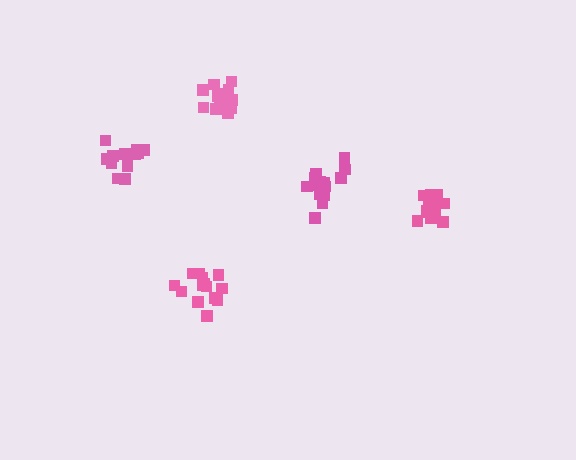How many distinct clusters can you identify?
There are 5 distinct clusters.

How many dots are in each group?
Group 1: 14 dots, Group 2: 14 dots, Group 3: 15 dots, Group 4: 16 dots, Group 5: 17 dots (76 total).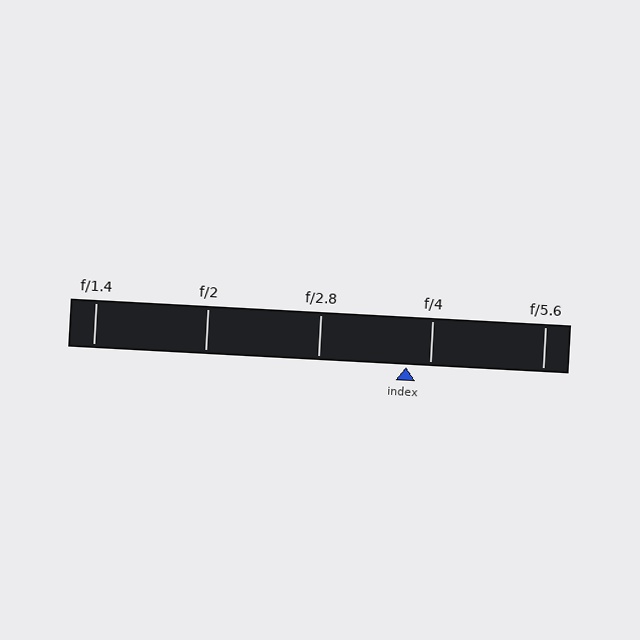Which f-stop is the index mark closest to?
The index mark is closest to f/4.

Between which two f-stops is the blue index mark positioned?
The index mark is between f/2.8 and f/4.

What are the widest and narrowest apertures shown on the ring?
The widest aperture shown is f/1.4 and the narrowest is f/5.6.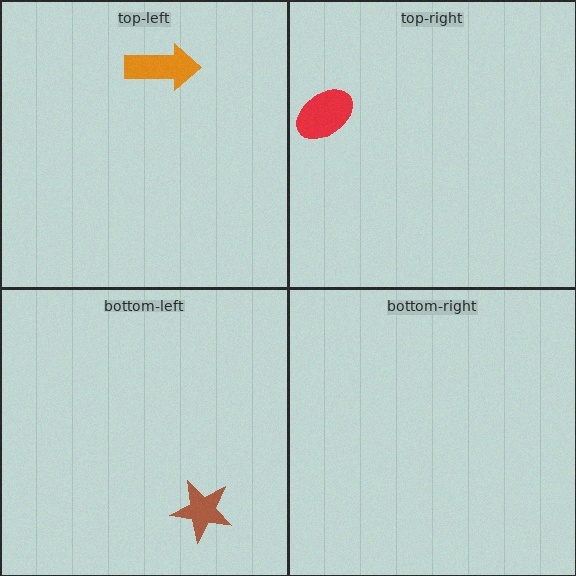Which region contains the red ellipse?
The top-right region.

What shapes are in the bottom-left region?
The brown star.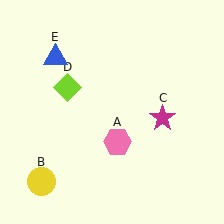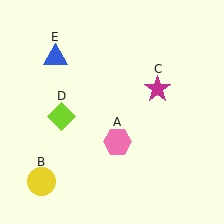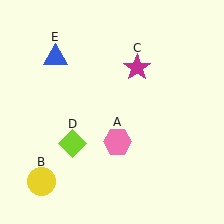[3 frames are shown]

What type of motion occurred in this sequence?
The magenta star (object C), lime diamond (object D) rotated counterclockwise around the center of the scene.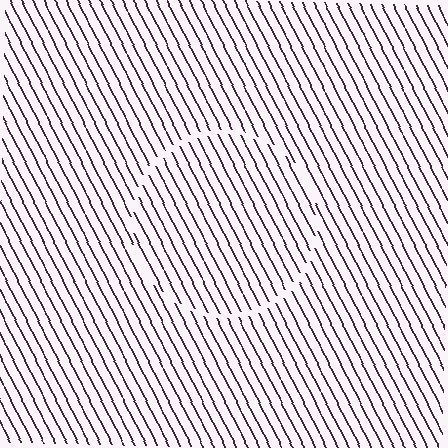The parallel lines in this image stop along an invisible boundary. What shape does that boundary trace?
An illusory circle. The interior of the shape contains the same grating, shifted by half a period — the contour is defined by the phase discontinuity where line-ends from the inner and outer gratings abut.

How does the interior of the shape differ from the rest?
The interior of the shape contains the same grating, shifted by half a period — the contour is defined by the phase discontinuity where line-ends from the inner and outer gratings abut.